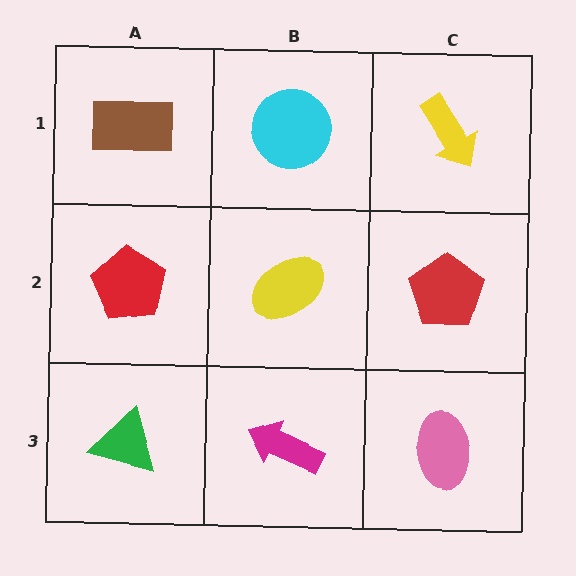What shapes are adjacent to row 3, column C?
A red pentagon (row 2, column C), a magenta arrow (row 3, column B).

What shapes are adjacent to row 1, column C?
A red pentagon (row 2, column C), a cyan circle (row 1, column B).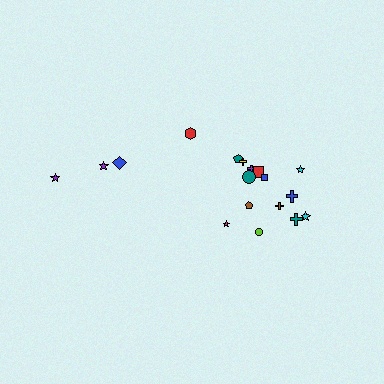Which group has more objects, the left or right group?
The right group.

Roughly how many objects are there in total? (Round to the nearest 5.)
Roughly 20 objects in total.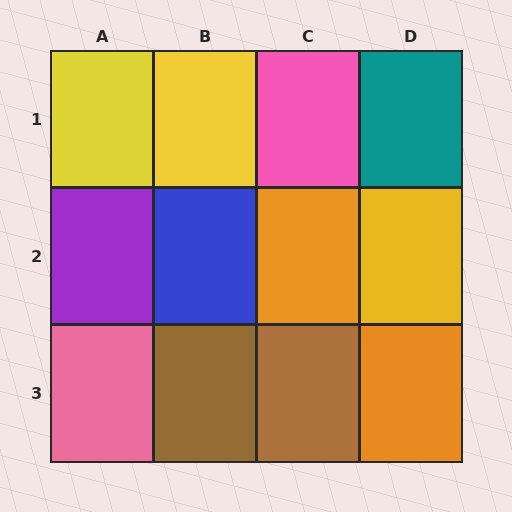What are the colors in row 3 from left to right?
Pink, brown, brown, orange.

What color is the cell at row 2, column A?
Purple.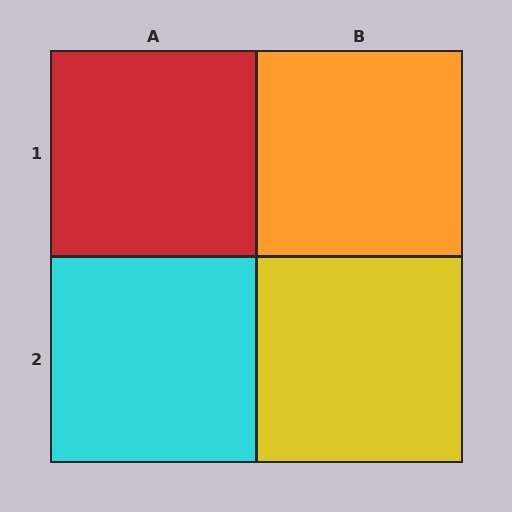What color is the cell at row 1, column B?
Orange.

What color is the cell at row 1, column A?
Red.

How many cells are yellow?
1 cell is yellow.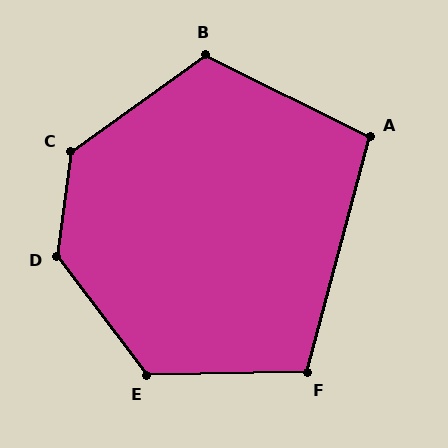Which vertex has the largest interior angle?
D, at approximately 136 degrees.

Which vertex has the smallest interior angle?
A, at approximately 102 degrees.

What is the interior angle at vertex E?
Approximately 126 degrees (obtuse).